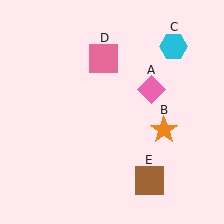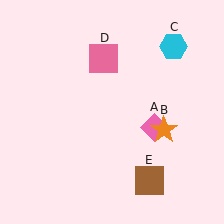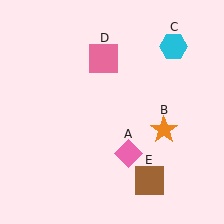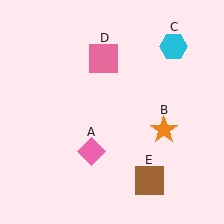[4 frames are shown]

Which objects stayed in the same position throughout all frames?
Orange star (object B) and cyan hexagon (object C) and pink square (object D) and brown square (object E) remained stationary.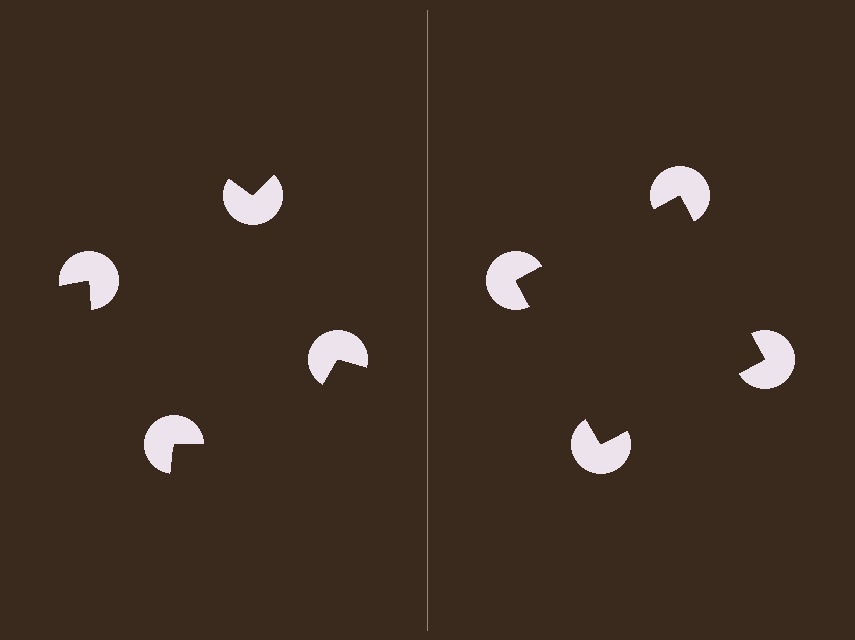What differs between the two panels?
The pac-man discs are positioned identically on both sides; only the wedge orientations differ. On the right they align to a square; on the left they are misaligned.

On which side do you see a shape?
An illusory square appears on the right side. On the left side the wedge cuts are rotated, so no coherent shape forms.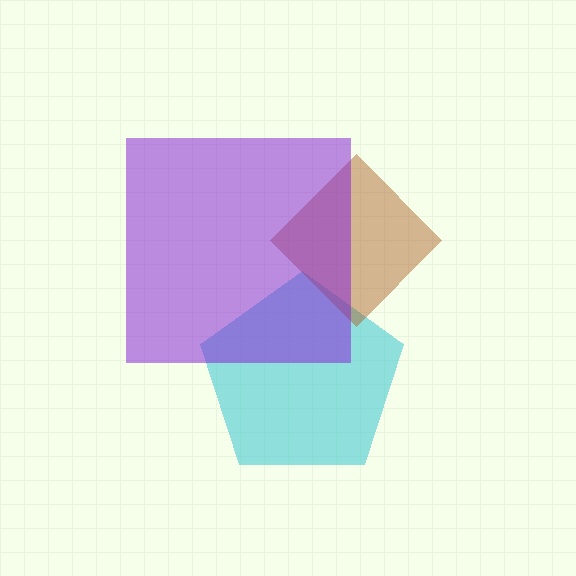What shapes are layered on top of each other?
The layered shapes are: a cyan pentagon, a brown diamond, a purple square.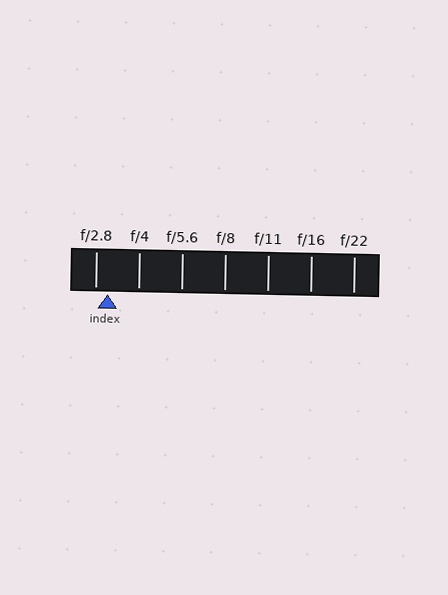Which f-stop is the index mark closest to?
The index mark is closest to f/2.8.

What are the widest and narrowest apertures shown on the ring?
The widest aperture shown is f/2.8 and the narrowest is f/22.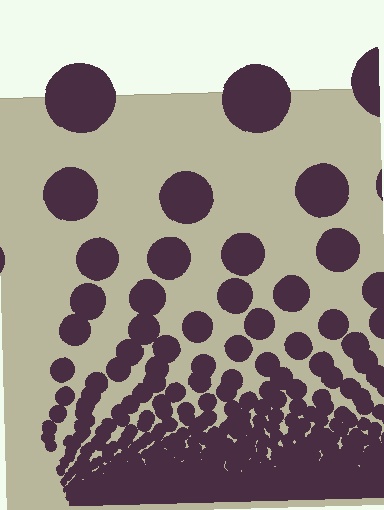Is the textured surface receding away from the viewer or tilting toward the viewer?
The surface appears to tilt toward the viewer. Texture elements get larger and sparser toward the top.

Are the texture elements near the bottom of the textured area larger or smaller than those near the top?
Smaller. The gradient is inverted — elements near the bottom are smaller and denser.